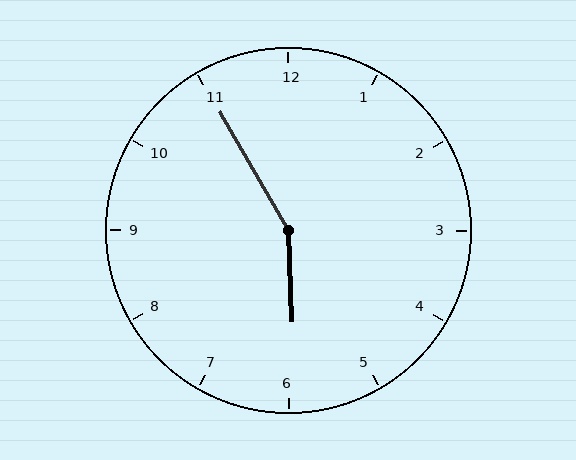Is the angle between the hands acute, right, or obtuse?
It is obtuse.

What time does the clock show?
5:55.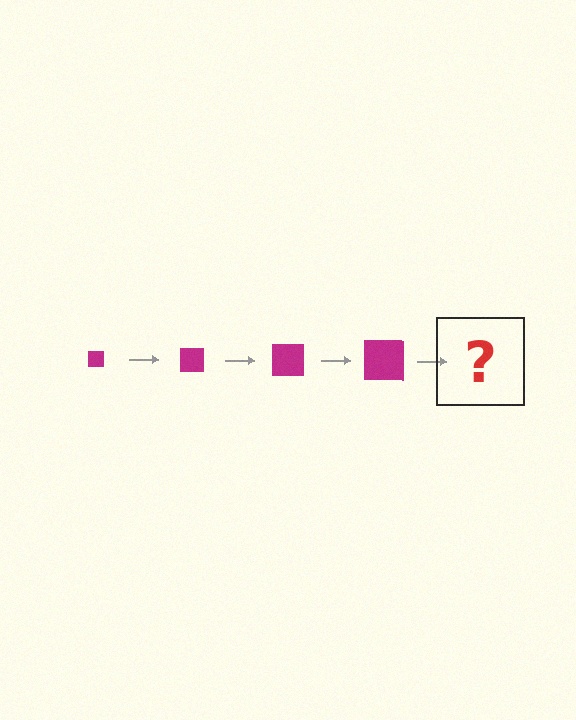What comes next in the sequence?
The next element should be a magenta square, larger than the previous one.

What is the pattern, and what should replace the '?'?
The pattern is that the square gets progressively larger each step. The '?' should be a magenta square, larger than the previous one.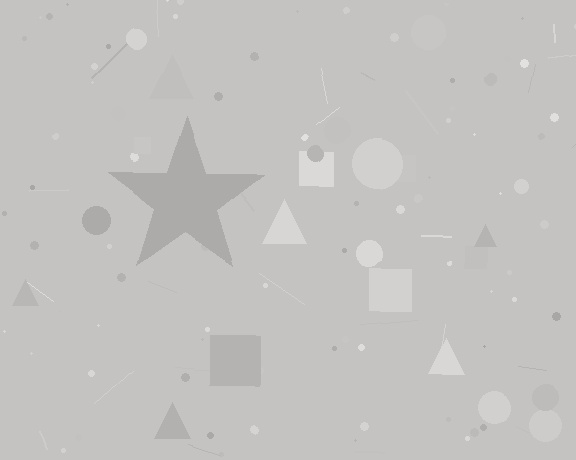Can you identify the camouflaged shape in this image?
The camouflaged shape is a star.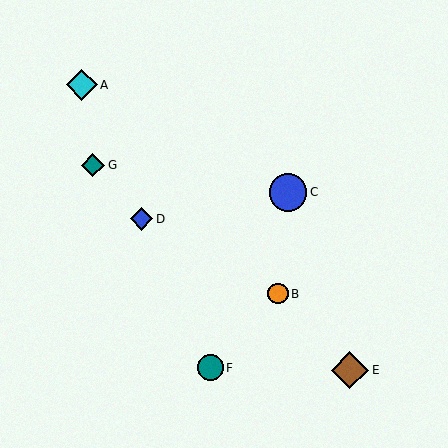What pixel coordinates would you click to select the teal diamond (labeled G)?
Click at (93, 165) to select the teal diamond G.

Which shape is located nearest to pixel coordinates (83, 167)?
The teal diamond (labeled G) at (93, 165) is nearest to that location.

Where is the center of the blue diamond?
The center of the blue diamond is at (142, 219).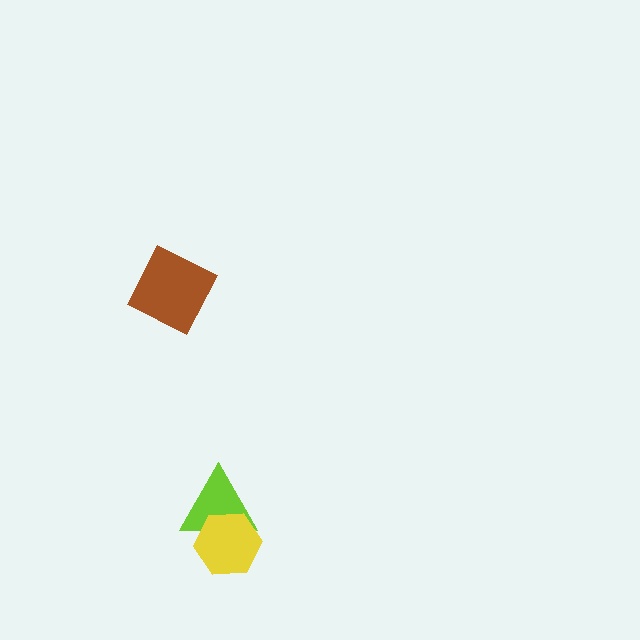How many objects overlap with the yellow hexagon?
1 object overlaps with the yellow hexagon.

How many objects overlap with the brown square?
0 objects overlap with the brown square.